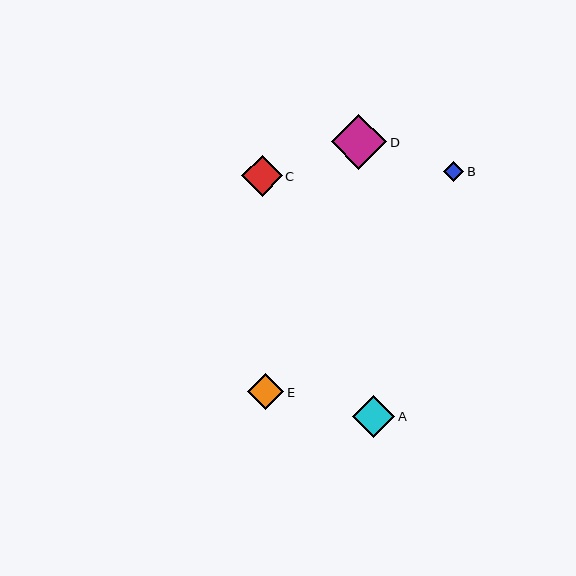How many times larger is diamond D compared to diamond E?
Diamond D is approximately 1.5 times the size of diamond E.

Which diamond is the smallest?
Diamond B is the smallest with a size of approximately 20 pixels.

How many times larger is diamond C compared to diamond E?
Diamond C is approximately 1.1 times the size of diamond E.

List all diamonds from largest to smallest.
From largest to smallest: D, A, C, E, B.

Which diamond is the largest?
Diamond D is the largest with a size of approximately 55 pixels.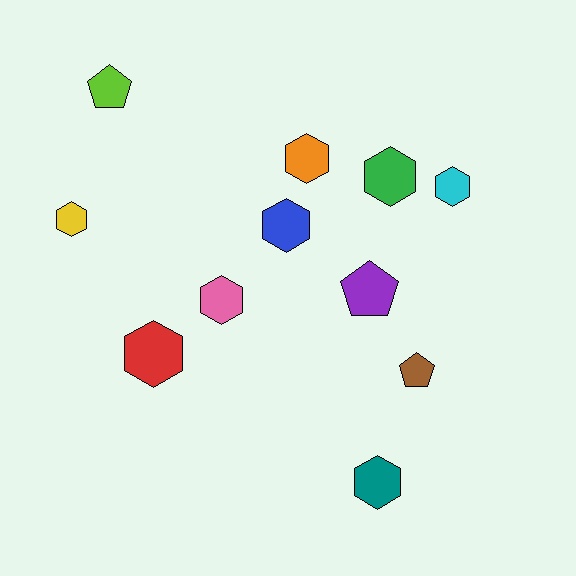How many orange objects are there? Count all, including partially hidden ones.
There is 1 orange object.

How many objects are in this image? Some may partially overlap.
There are 11 objects.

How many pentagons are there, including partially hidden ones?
There are 3 pentagons.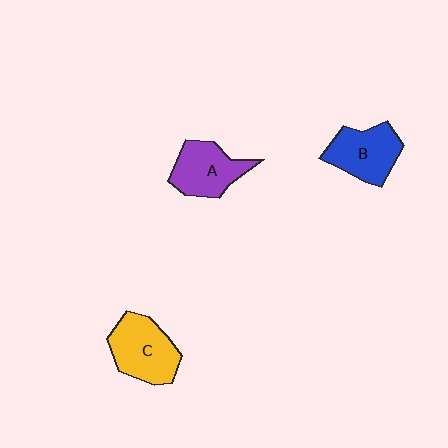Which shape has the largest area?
Shape C (yellow).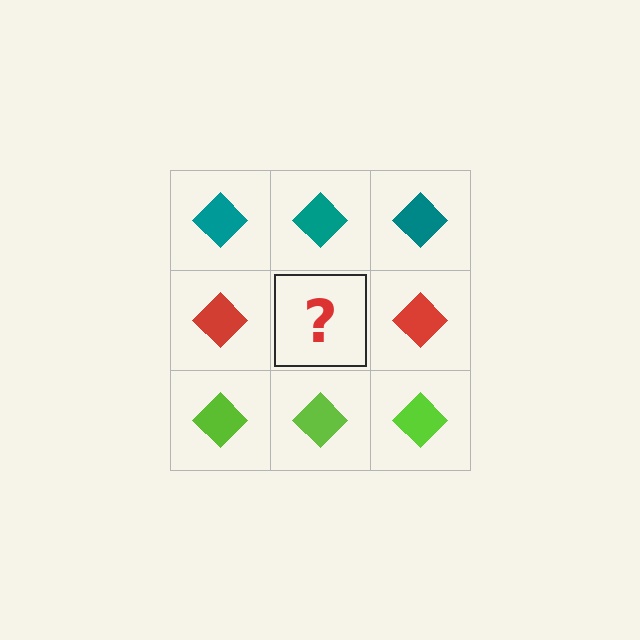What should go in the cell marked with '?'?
The missing cell should contain a red diamond.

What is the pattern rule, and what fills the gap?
The rule is that each row has a consistent color. The gap should be filled with a red diamond.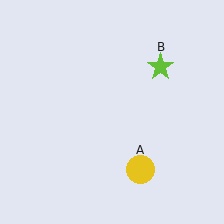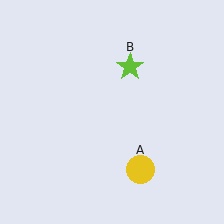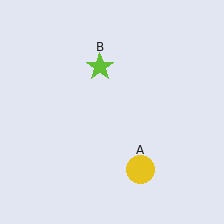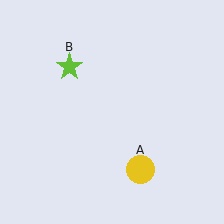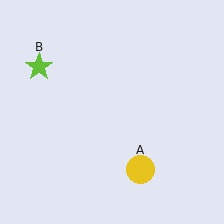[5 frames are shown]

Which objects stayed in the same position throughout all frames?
Yellow circle (object A) remained stationary.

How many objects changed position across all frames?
1 object changed position: lime star (object B).